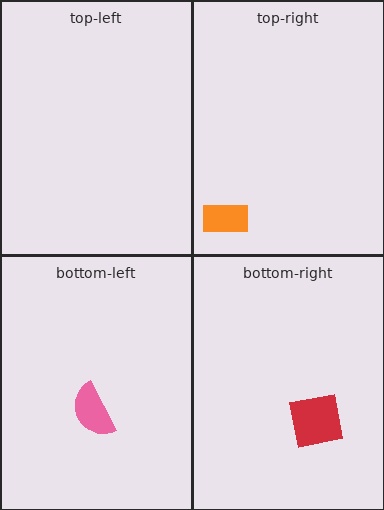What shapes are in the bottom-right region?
The red square.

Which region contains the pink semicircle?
The bottom-left region.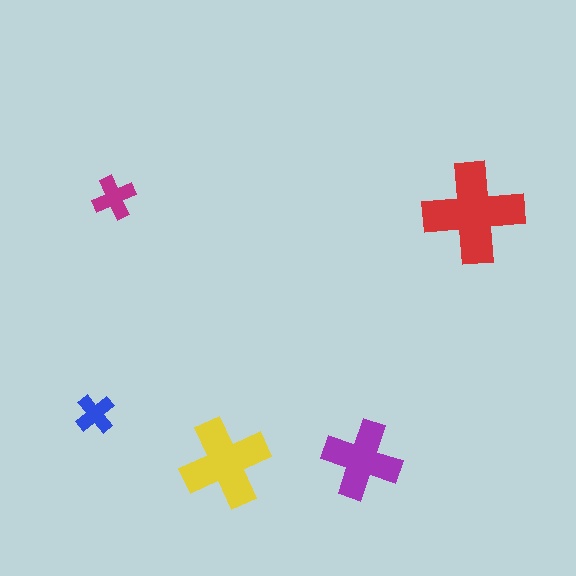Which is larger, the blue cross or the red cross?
The red one.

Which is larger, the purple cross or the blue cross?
The purple one.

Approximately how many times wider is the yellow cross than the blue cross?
About 2 times wider.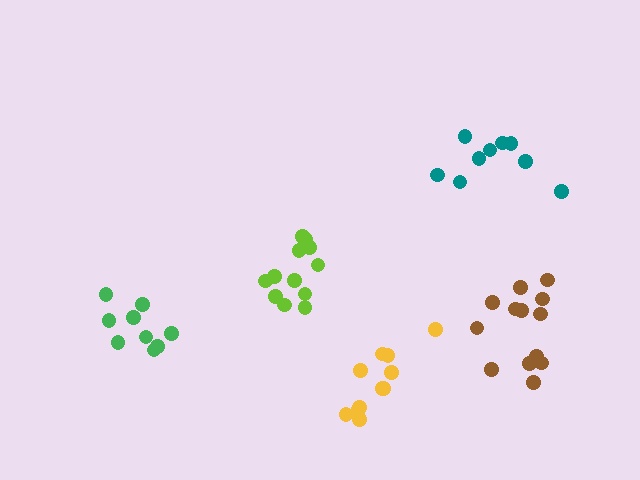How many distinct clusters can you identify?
There are 5 distinct clusters.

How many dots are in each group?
Group 1: 13 dots, Group 2: 12 dots, Group 3: 9 dots, Group 4: 11 dots, Group 5: 9 dots (54 total).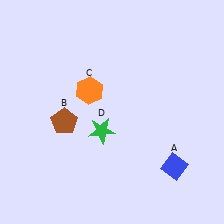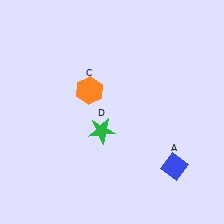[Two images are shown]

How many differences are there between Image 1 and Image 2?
There is 1 difference between the two images.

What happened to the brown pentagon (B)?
The brown pentagon (B) was removed in Image 2. It was in the bottom-left area of Image 1.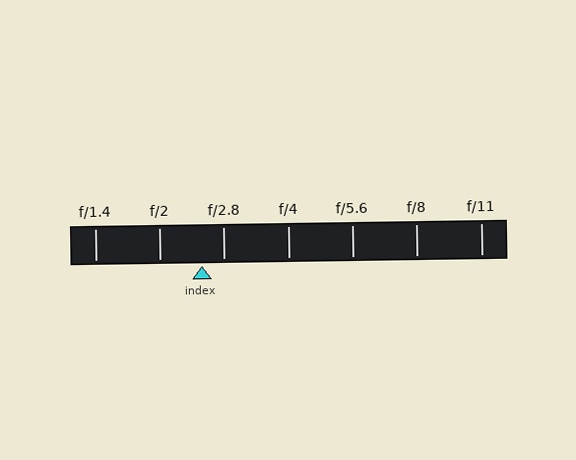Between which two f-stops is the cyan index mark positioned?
The index mark is between f/2 and f/2.8.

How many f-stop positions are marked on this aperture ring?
There are 7 f-stop positions marked.